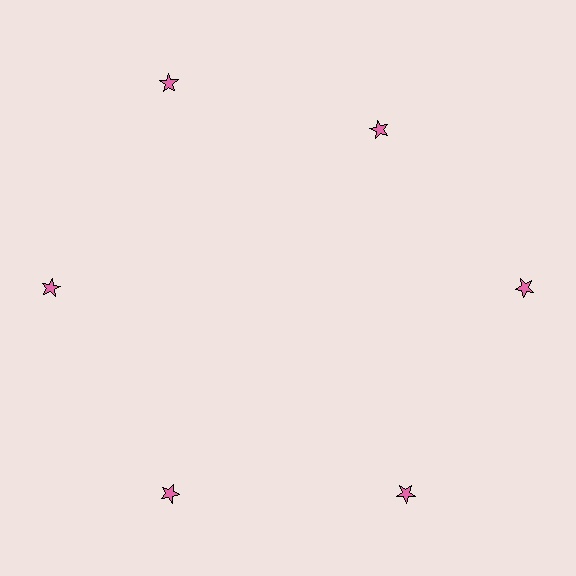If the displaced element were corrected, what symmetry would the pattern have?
It would have 6-fold rotational symmetry — the pattern would map onto itself every 60 degrees.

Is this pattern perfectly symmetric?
No. The 6 pink stars are arranged in a ring, but one element near the 1 o'clock position is pulled inward toward the center, breaking the 6-fold rotational symmetry.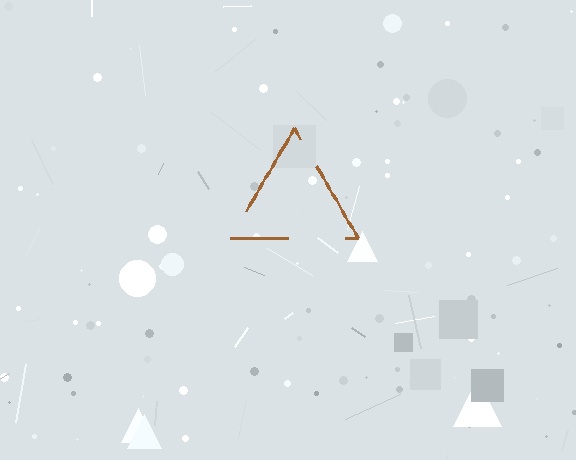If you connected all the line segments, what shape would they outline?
They would outline a triangle.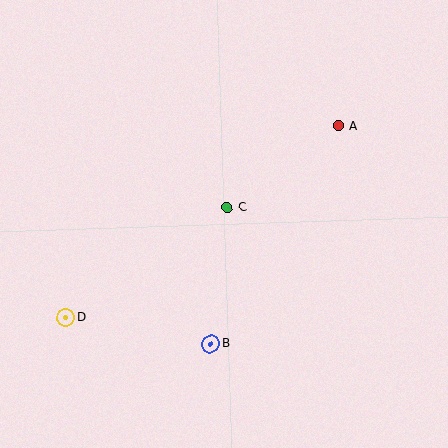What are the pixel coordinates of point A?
Point A is at (338, 126).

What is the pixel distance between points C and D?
The distance between C and D is 195 pixels.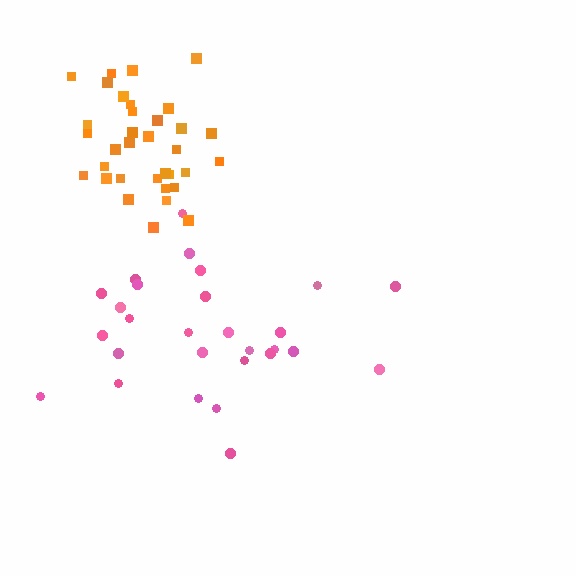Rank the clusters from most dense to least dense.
orange, pink.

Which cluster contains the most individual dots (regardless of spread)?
Orange (34).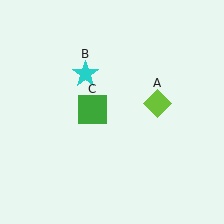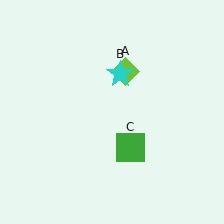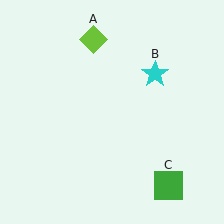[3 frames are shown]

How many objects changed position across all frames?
3 objects changed position: lime diamond (object A), cyan star (object B), green square (object C).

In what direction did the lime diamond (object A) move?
The lime diamond (object A) moved up and to the left.